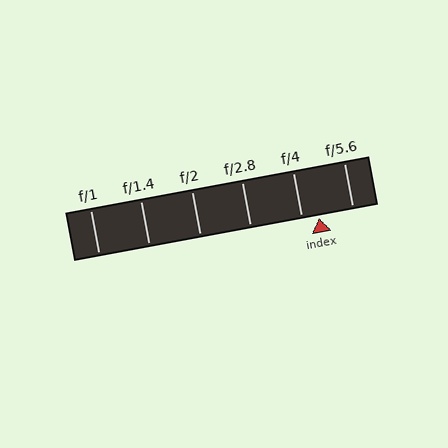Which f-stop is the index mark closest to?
The index mark is closest to f/4.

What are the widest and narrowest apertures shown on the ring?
The widest aperture shown is f/1 and the narrowest is f/5.6.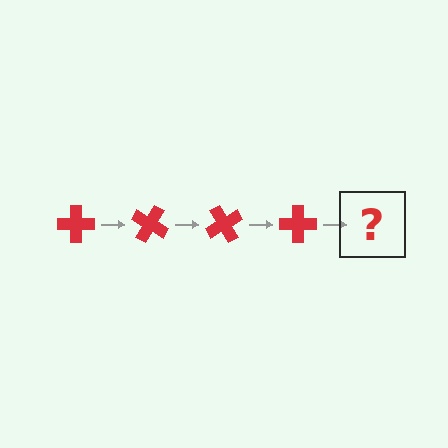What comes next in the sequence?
The next element should be a red cross rotated 120 degrees.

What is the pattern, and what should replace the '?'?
The pattern is that the cross rotates 30 degrees each step. The '?' should be a red cross rotated 120 degrees.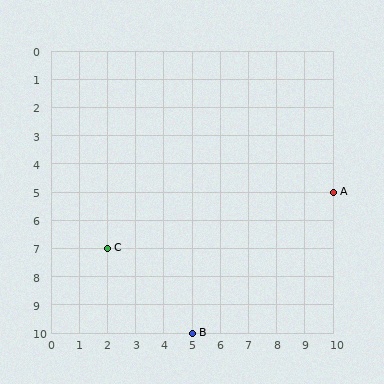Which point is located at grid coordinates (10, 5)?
Point A is at (10, 5).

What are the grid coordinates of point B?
Point B is at grid coordinates (5, 10).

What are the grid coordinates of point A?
Point A is at grid coordinates (10, 5).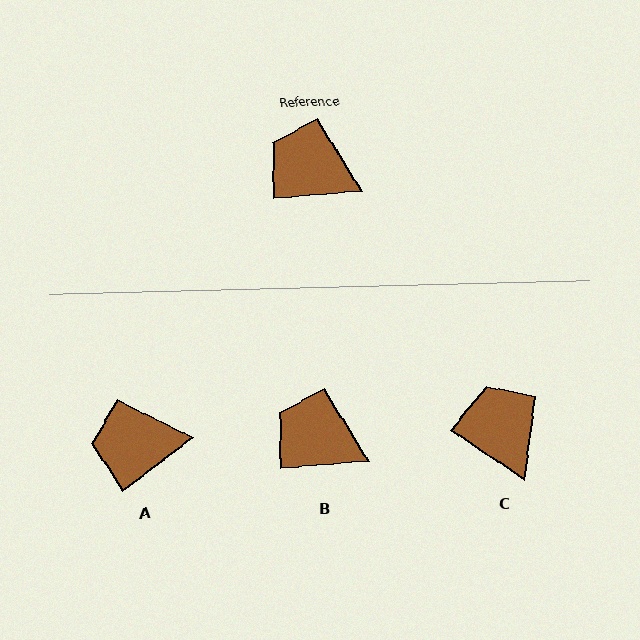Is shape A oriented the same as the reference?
No, it is off by about 32 degrees.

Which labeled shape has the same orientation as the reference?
B.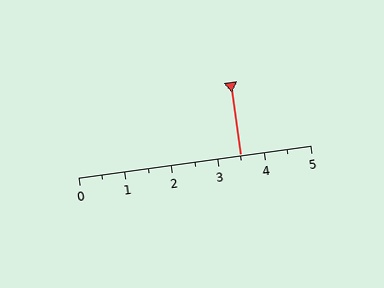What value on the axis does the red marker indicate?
The marker indicates approximately 3.5.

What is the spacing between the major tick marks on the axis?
The major ticks are spaced 1 apart.